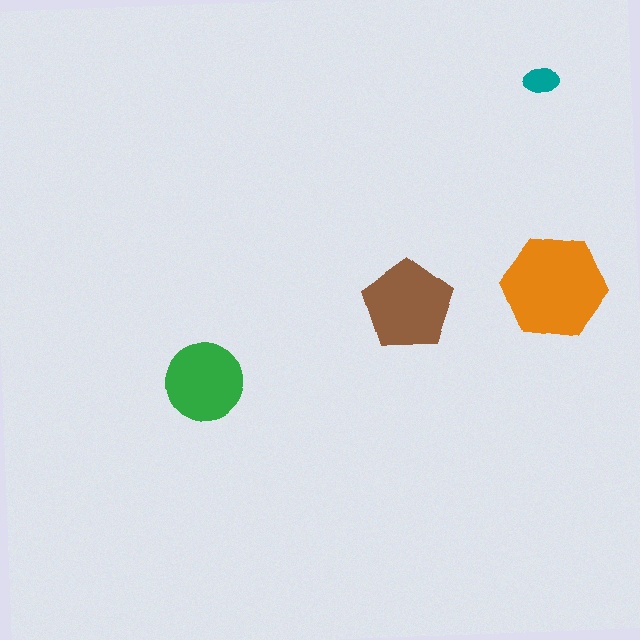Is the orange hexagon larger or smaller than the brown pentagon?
Larger.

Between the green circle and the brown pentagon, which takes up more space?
The brown pentagon.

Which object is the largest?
The orange hexagon.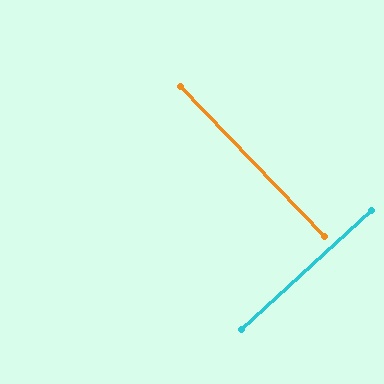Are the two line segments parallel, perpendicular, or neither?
Perpendicular — they meet at approximately 89°.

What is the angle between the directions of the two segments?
Approximately 89 degrees.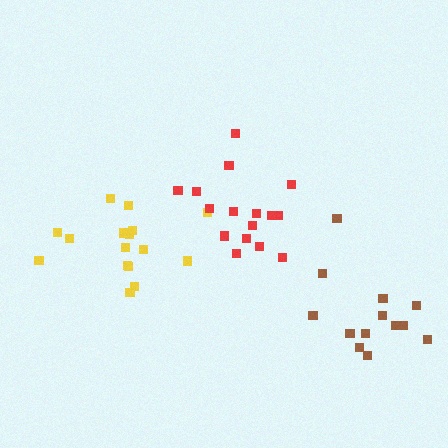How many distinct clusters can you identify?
There are 3 distinct clusters.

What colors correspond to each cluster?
The clusters are colored: yellow, brown, red.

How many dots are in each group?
Group 1: 16 dots, Group 2: 13 dots, Group 3: 16 dots (45 total).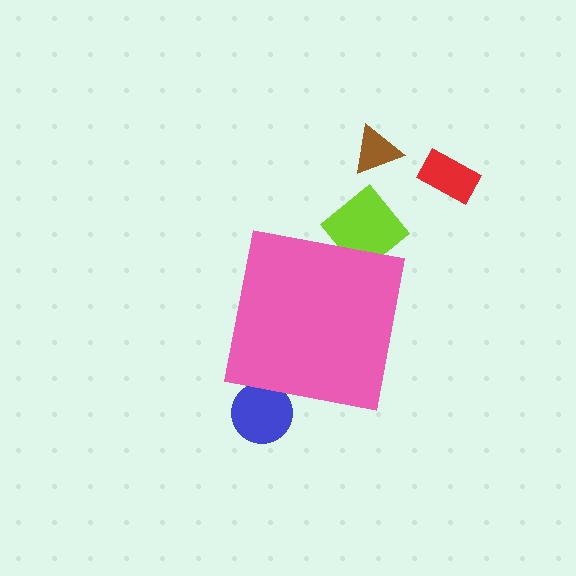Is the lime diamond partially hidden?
Yes, the lime diamond is partially hidden behind the pink square.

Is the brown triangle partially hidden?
No, the brown triangle is fully visible.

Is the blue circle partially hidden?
Yes, the blue circle is partially hidden behind the pink square.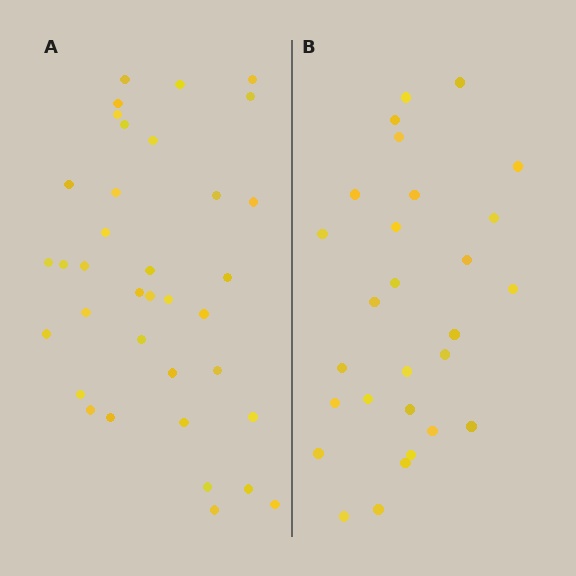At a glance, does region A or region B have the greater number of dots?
Region A (the left region) has more dots.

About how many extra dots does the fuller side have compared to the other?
Region A has roughly 8 or so more dots than region B.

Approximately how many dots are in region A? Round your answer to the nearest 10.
About 40 dots. (The exact count is 36, which rounds to 40.)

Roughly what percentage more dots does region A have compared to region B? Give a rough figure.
About 30% more.